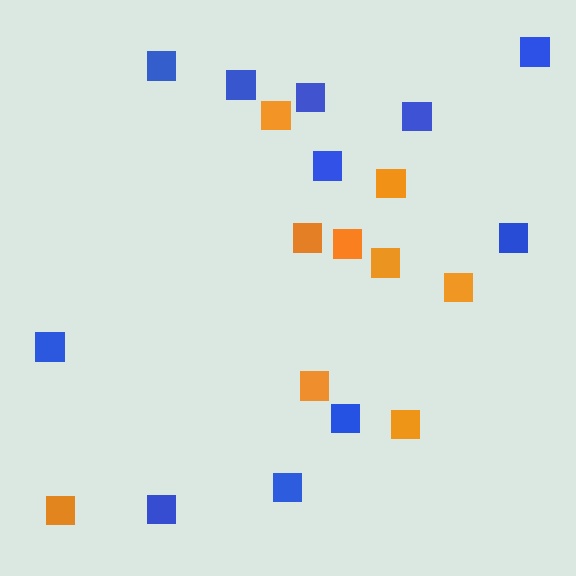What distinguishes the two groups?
There are 2 groups: one group of orange squares (9) and one group of blue squares (11).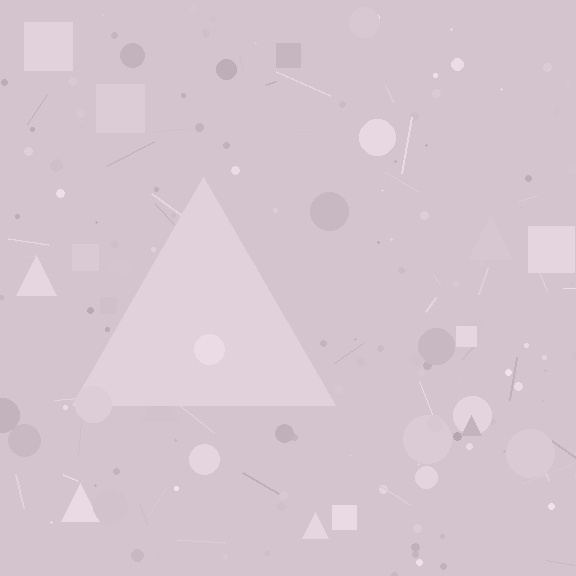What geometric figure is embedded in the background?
A triangle is embedded in the background.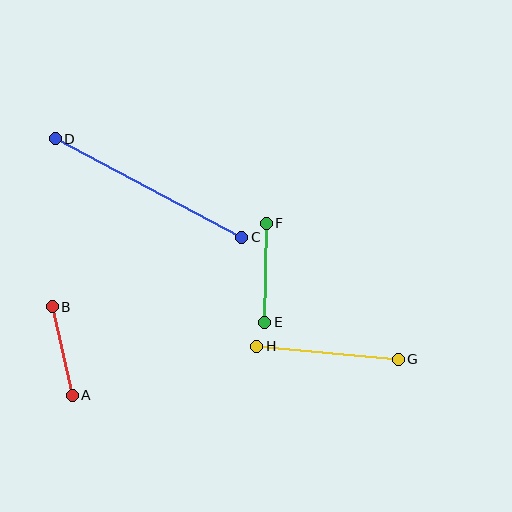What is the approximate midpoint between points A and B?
The midpoint is at approximately (62, 351) pixels.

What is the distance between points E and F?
The distance is approximately 99 pixels.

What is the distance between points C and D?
The distance is approximately 211 pixels.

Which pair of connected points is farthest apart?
Points C and D are farthest apart.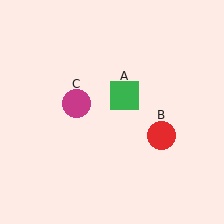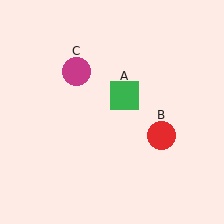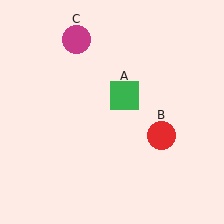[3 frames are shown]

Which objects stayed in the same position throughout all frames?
Green square (object A) and red circle (object B) remained stationary.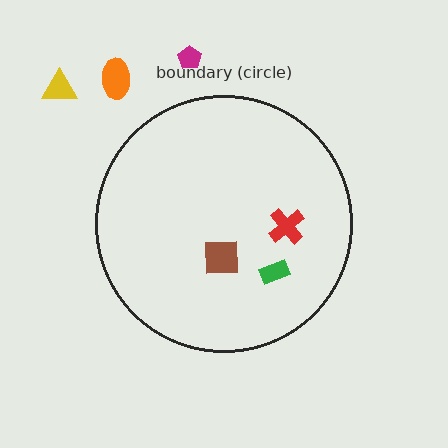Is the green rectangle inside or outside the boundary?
Inside.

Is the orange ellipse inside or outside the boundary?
Outside.